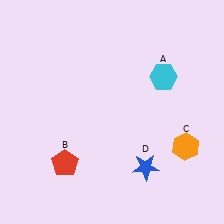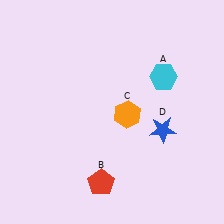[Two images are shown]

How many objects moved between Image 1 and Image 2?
3 objects moved between the two images.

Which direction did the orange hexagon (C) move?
The orange hexagon (C) moved left.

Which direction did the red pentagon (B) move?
The red pentagon (B) moved right.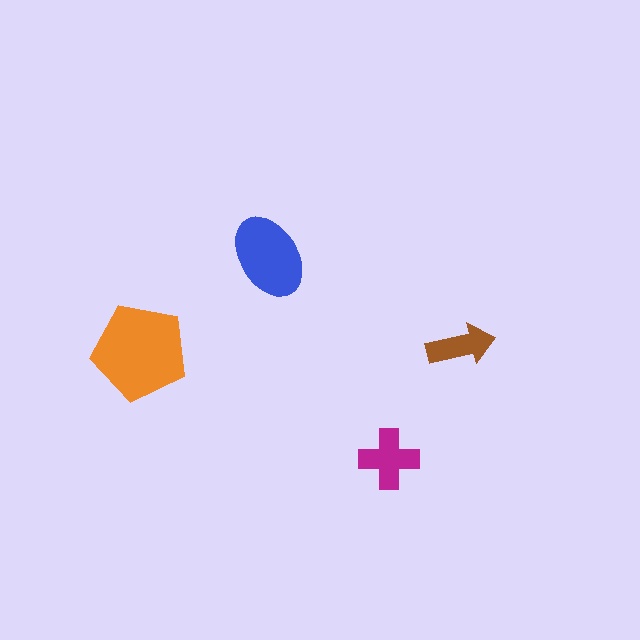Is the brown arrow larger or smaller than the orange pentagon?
Smaller.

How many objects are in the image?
There are 4 objects in the image.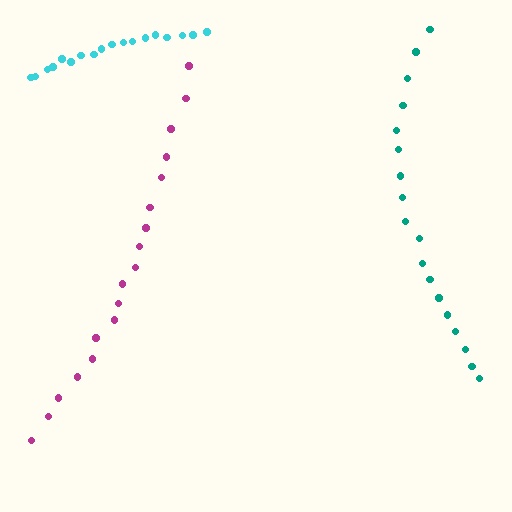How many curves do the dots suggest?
There are 3 distinct paths.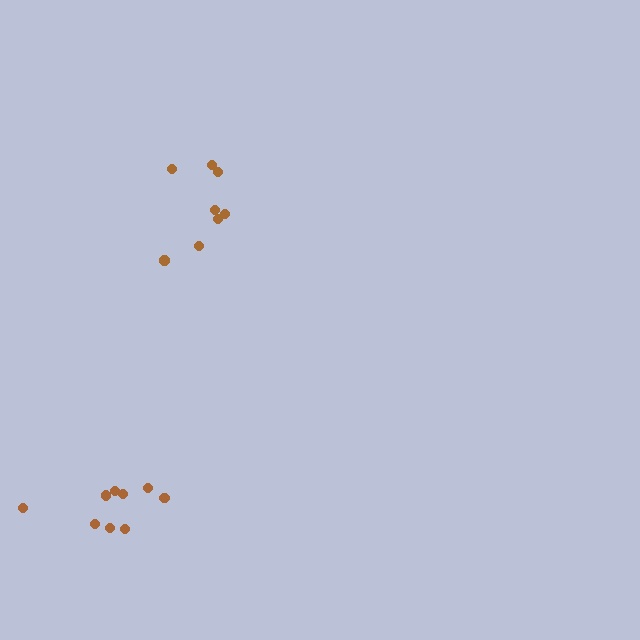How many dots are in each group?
Group 1: 8 dots, Group 2: 9 dots (17 total).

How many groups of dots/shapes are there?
There are 2 groups.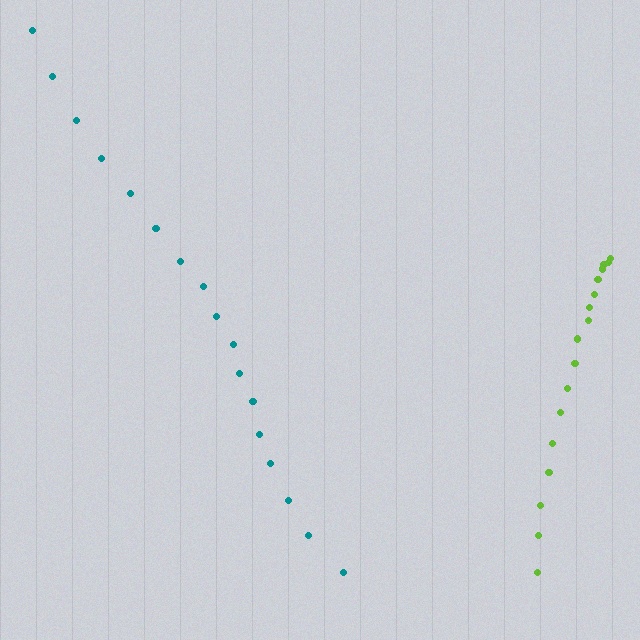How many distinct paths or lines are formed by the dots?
There are 2 distinct paths.